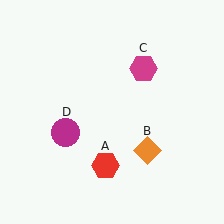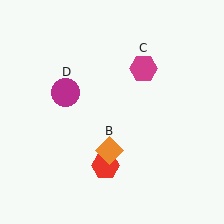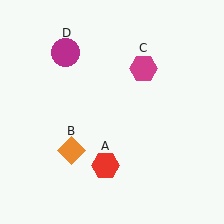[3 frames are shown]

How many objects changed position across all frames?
2 objects changed position: orange diamond (object B), magenta circle (object D).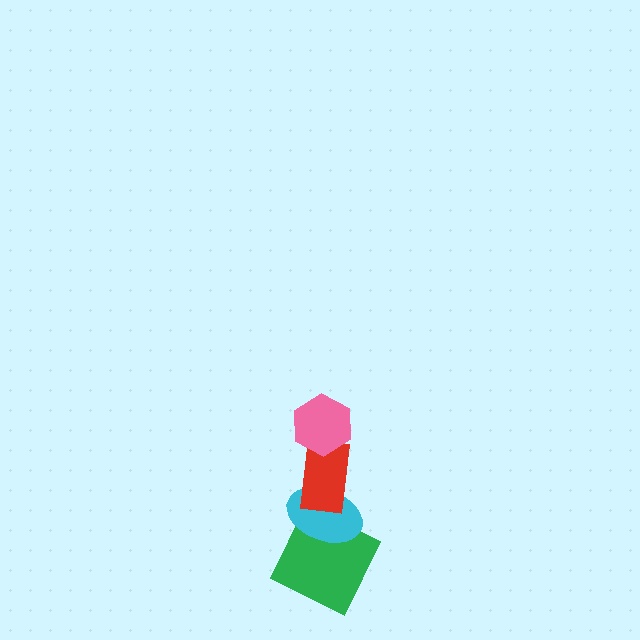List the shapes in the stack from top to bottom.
From top to bottom: the pink hexagon, the red rectangle, the cyan ellipse, the green square.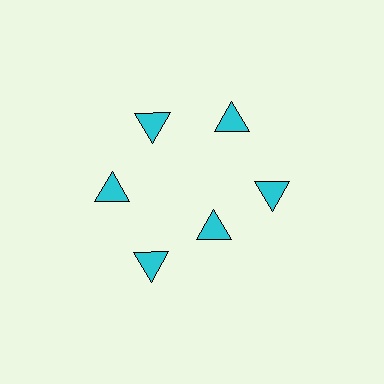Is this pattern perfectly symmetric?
No. The 6 cyan triangles are arranged in a ring, but one element near the 5 o'clock position is pulled inward toward the center, breaking the 6-fold rotational symmetry.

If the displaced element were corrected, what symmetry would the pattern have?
It would have 6-fold rotational symmetry — the pattern would map onto itself every 60 degrees.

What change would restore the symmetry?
The symmetry would be restored by moving it outward, back onto the ring so that all 6 triangles sit at equal angles and equal distance from the center.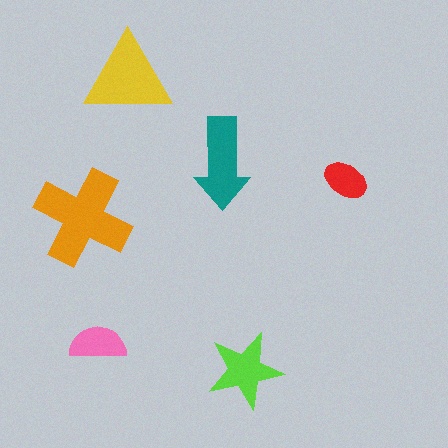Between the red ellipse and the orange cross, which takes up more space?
The orange cross.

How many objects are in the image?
There are 6 objects in the image.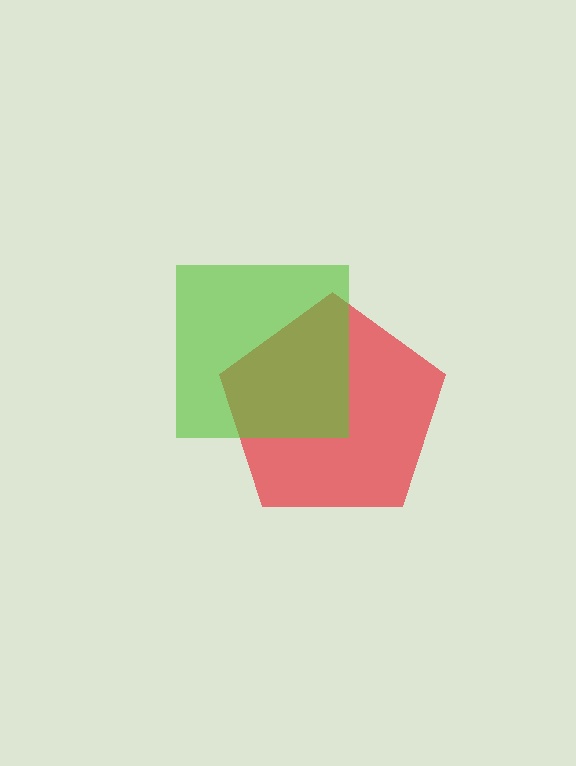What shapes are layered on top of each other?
The layered shapes are: a red pentagon, a lime square.